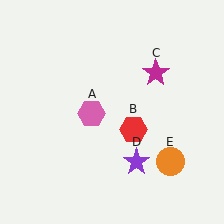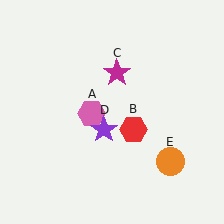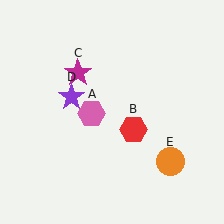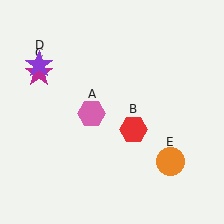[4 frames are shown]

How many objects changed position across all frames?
2 objects changed position: magenta star (object C), purple star (object D).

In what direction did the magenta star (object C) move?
The magenta star (object C) moved left.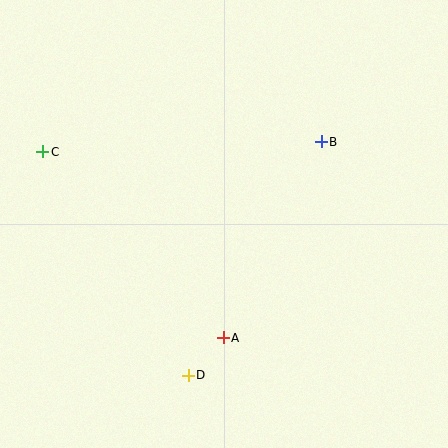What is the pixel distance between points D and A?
The distance between D and A is 51 pixels.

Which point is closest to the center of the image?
Point A at (223, 338) is closest to the center.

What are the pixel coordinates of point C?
Point C is at (43, 152).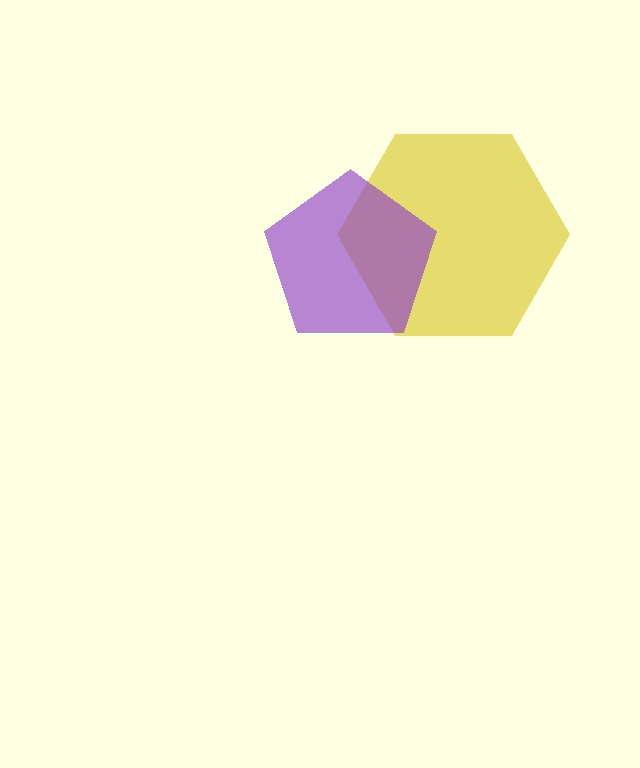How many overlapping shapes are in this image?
There are 2 overlapping shapes in the image.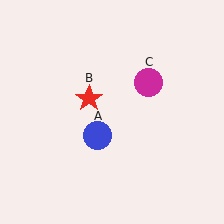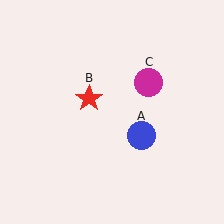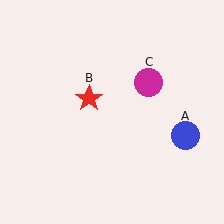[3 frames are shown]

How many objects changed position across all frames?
1 object changed position: blue circle (object A).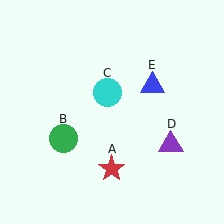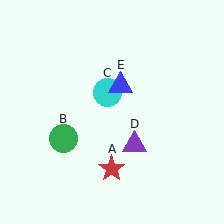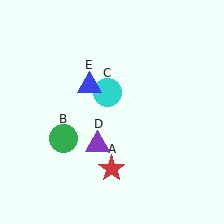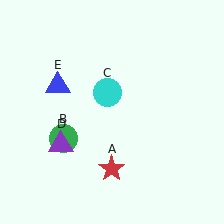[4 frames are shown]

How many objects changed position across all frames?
2 objects changed position: purple triangle (object D), blue triangle (object E).